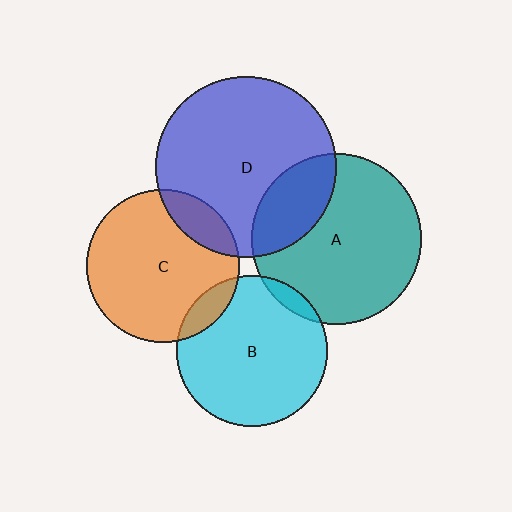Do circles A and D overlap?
Yes.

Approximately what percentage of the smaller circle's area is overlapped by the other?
Approximately 25%.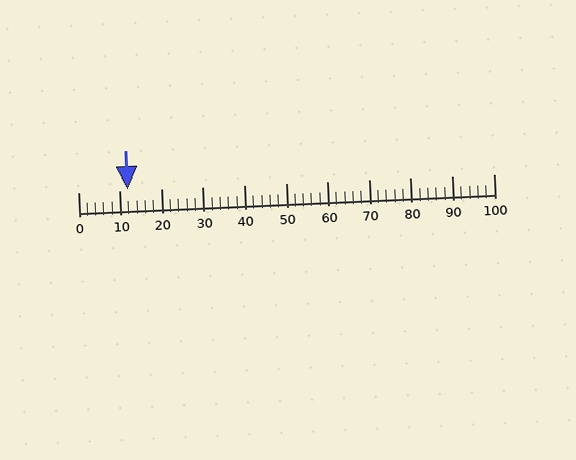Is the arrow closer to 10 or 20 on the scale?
The arrow is closer to 10.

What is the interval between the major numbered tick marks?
The major tick marks are spaced 10 units apart.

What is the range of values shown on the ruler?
The ruler shows values from 0 to 100.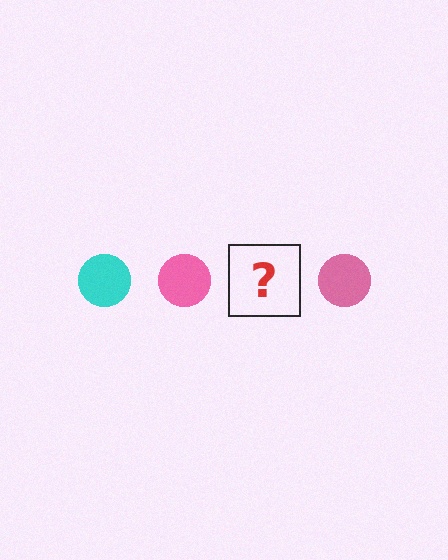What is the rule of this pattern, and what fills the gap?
The rule is that the pattern cycles through cyan, pink circles. The gap should be filled with a cyan circle.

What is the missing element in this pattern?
The missing element is a cyan circle.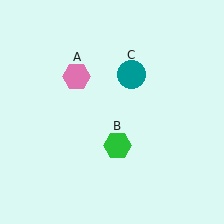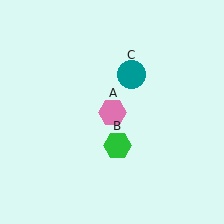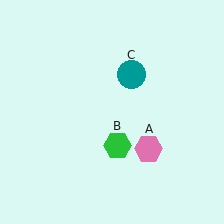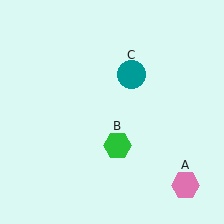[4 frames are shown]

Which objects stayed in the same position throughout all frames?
Green hexagon (object B) and teal circle (object C) remained stationary.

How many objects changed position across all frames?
1 object changed position: pink hexagon (object A).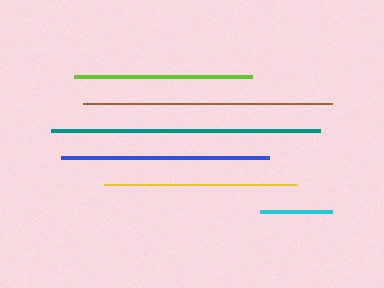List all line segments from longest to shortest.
From longest to shortest: teal, brown, blue, yellow, lime, cyan.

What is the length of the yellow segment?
The yellow segment is approximately 193 pixels long.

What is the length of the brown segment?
The brown segment is approximately 250 pixels long.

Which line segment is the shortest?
The cyan line is the shortest at approximately 72 pixels.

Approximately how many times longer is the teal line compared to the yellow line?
The teal line is approximately 1.4 times the length of the yellow line.